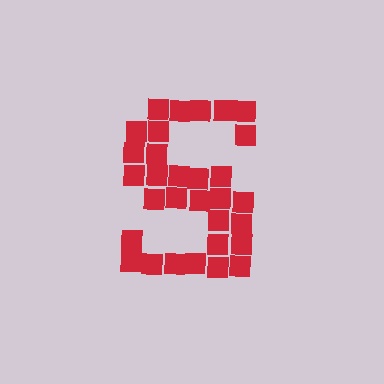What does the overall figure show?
The overall figure shows the letter S.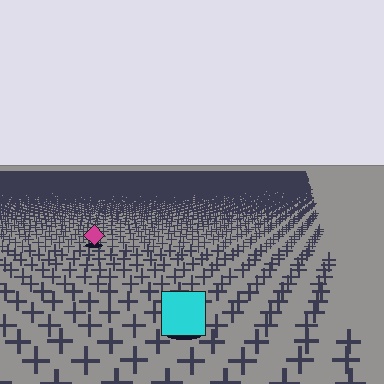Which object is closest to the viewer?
The cyan square is closest. The texture marks near it are larger and more spread out.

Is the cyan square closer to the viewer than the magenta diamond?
Yes. The cyan square is closer — you can tell from the texture gradient: the ground texture is coarser near it.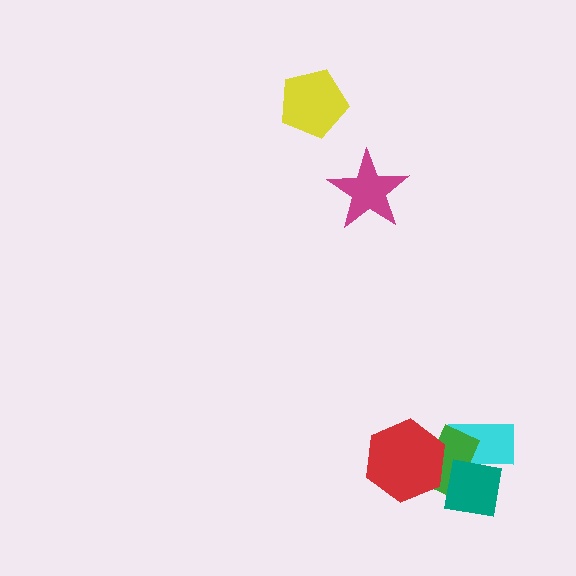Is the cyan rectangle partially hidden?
Yes, it is partially covered by another shape.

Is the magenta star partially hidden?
No, no other shape covers it.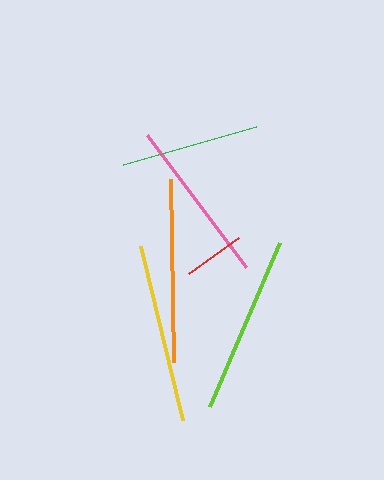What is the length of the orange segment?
The orange segment is approximately 183 pixels long.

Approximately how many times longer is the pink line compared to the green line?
The pink line is approximately 1.2 times the length of the green line.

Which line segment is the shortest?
The red line is the shortest at approximately 62 pixels.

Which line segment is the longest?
The orange line is the longest at approximately 183 pixels.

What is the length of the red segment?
The red segment is approximately 62 pixels long.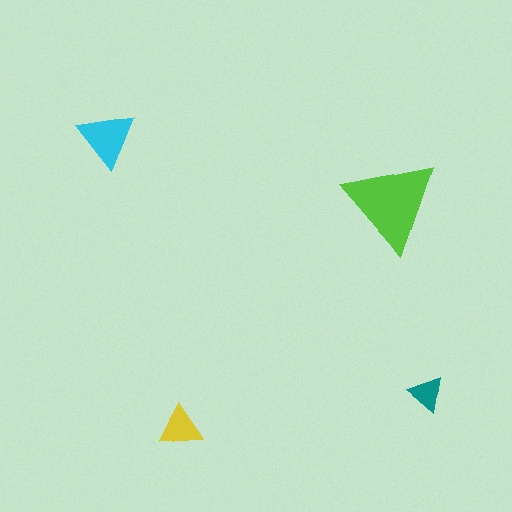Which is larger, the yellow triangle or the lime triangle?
The lime one.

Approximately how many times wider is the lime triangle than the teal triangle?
About 2.5 times wider.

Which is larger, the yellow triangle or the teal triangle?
The yellow one.